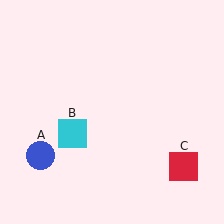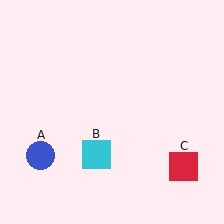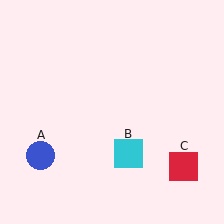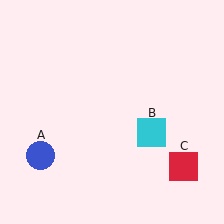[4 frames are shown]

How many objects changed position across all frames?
1 object changed position: cyan square (object B).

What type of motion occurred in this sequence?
The cyan square (object B) rotated counterclockwise around the center of the scene.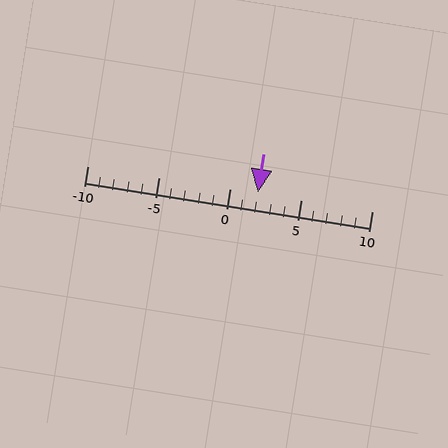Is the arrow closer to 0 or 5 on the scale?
The arrow is closer to 0.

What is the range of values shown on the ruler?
The ruler shows values from -10 to 10.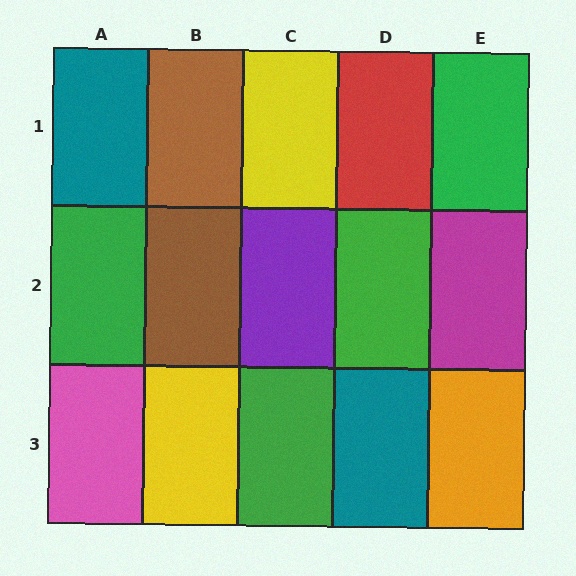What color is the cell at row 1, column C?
Yellow.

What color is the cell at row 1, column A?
Teal.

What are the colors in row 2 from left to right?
Green, brown, purple, green, magenta.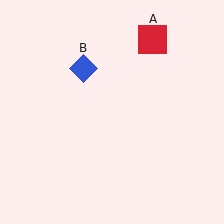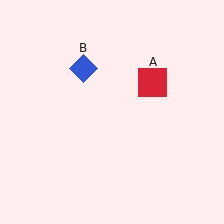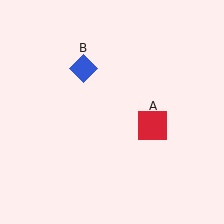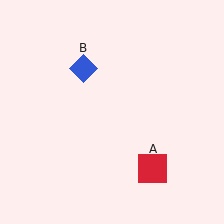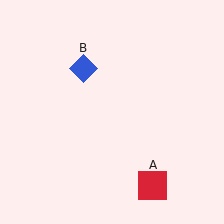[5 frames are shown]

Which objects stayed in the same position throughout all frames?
Blue diamond (object B) remained stationary.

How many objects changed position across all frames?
1 object changed position: red square (object A).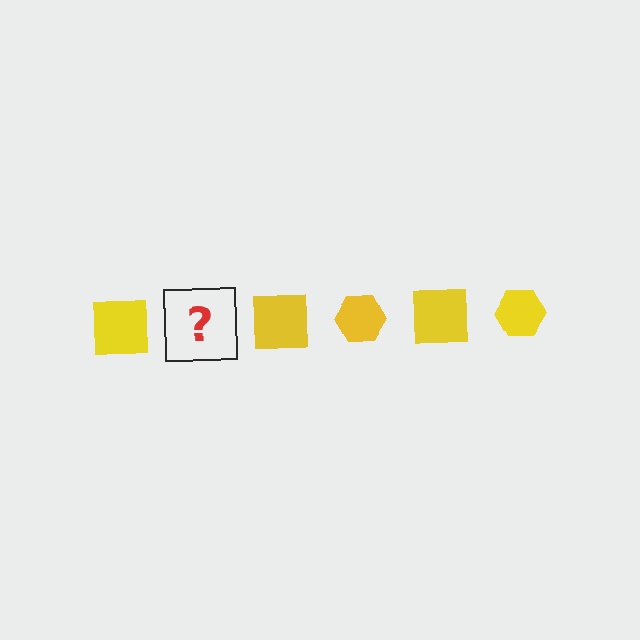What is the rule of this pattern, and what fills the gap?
The rule is that the pattern cycles through square, hexagon shapes in yellow. The gap should be filled with a yellow hexagon.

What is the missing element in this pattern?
The missing element is a yellow hexagon.